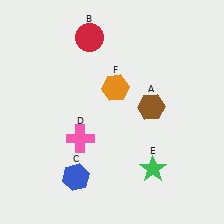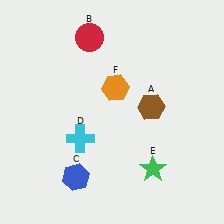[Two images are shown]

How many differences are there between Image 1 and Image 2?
There is 1 difference between the two images.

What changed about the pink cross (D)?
In Image 1, D is pink. In Image 2, it changed to cyan.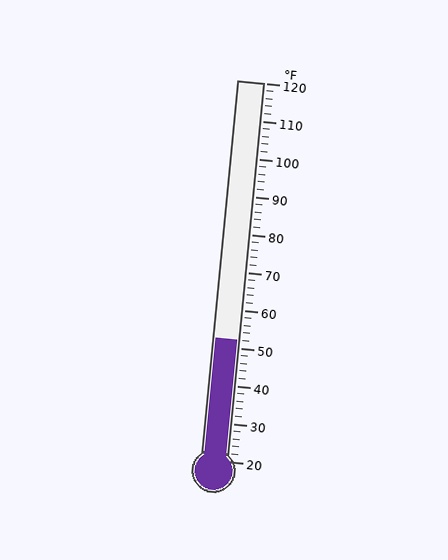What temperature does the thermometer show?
The thermometer shows approximately 52°F.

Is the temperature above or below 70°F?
The temperature is below 70°F.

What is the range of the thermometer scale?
The thermometer scale ranges from 20°F to 120°F.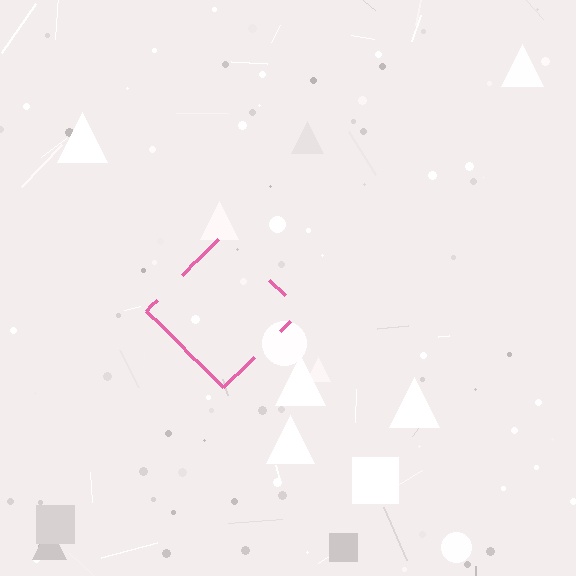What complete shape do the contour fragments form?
The contour fragments form a diamond.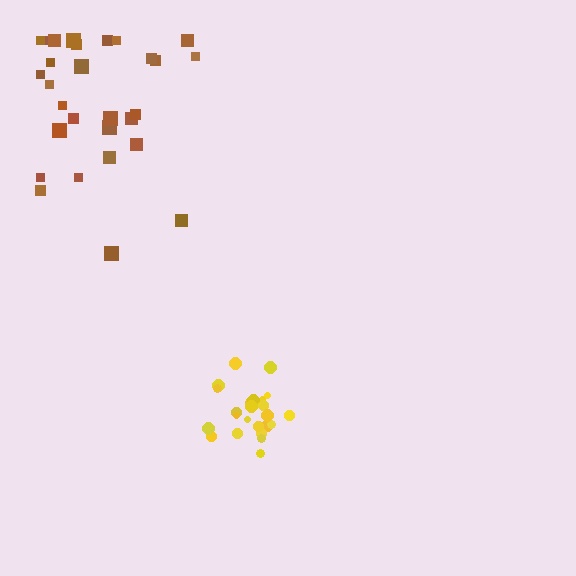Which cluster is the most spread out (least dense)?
Brown.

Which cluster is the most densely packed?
Yellow.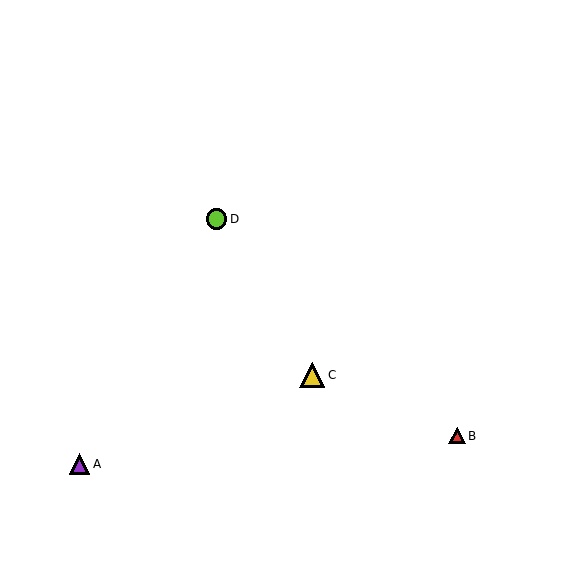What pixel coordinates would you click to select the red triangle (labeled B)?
Click at (457, 436) to select the red triangle B.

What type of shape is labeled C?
Shape C is a yellow triangle.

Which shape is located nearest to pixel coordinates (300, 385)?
The yellow triangle (labeled C) at (312, 375) is nearest to that location.